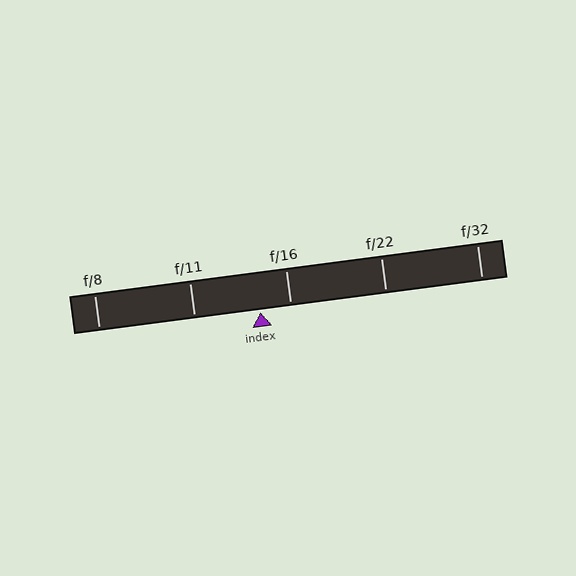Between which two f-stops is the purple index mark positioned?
The index mark is between f/11 and f/16.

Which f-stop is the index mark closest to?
The index mark is closest to f/16.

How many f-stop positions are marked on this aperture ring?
There are 5 f-stop positions marked.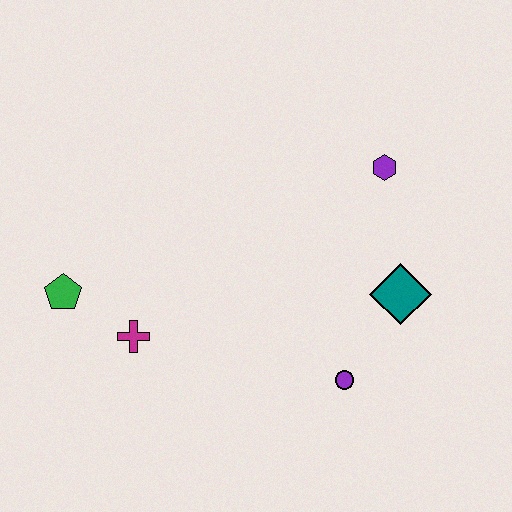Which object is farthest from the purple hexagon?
The green pentagon is farthest from the purple hexagon.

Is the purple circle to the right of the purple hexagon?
No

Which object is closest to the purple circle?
The teal diamond is closest to the purple circle.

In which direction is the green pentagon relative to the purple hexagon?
The green pentagon is to the left of the purple hexagon.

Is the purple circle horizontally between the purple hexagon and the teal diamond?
No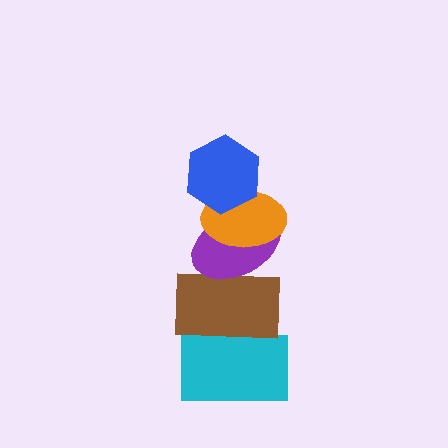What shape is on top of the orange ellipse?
The blue hexagon is on top of the orange ellipse.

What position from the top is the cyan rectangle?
The cyan rectangle is 5th from the top.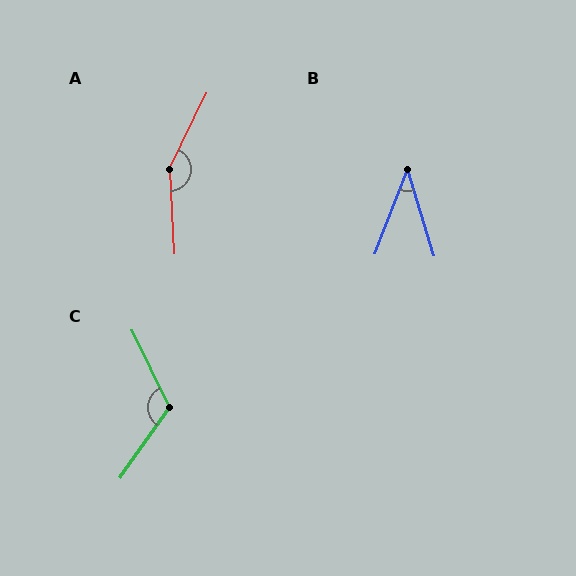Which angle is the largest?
A, at approximately 151 degrees.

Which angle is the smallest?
B, at approximately 38 degrees.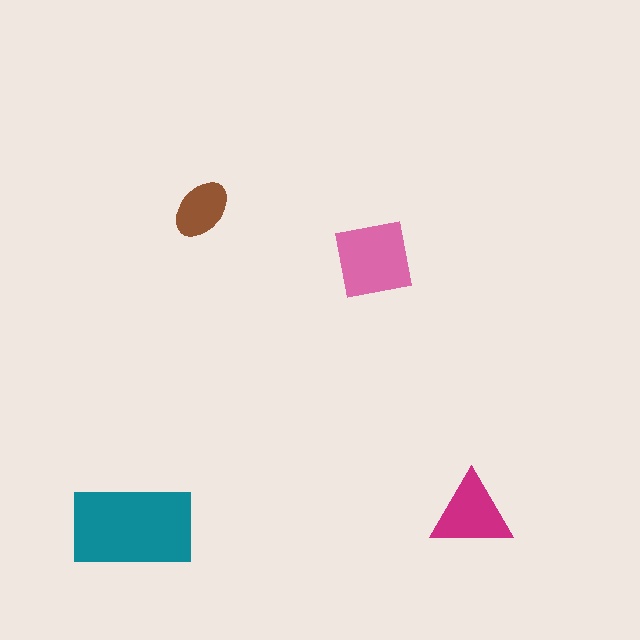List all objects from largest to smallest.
The teal rectangle, the pink square, the magenta triangle, the brown ellipse.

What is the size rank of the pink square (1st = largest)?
2nd.